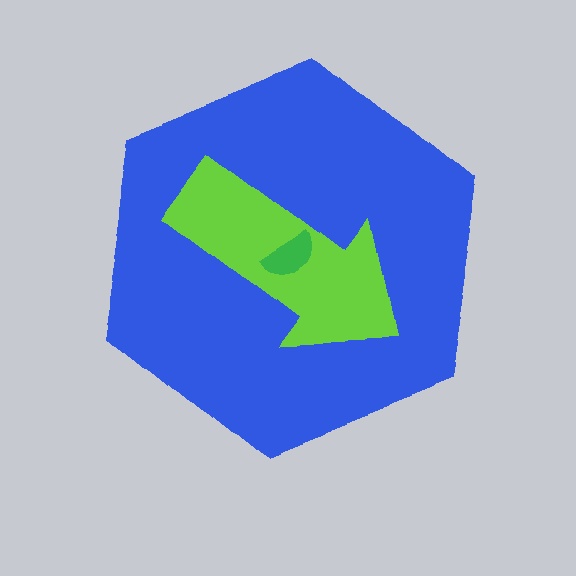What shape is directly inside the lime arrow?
The green semicircle.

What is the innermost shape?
The green semicircle.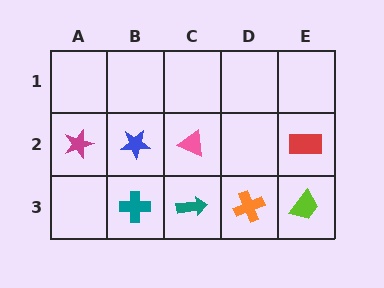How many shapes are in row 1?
0 shapes.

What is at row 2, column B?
A blue star.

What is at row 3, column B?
A teal cross.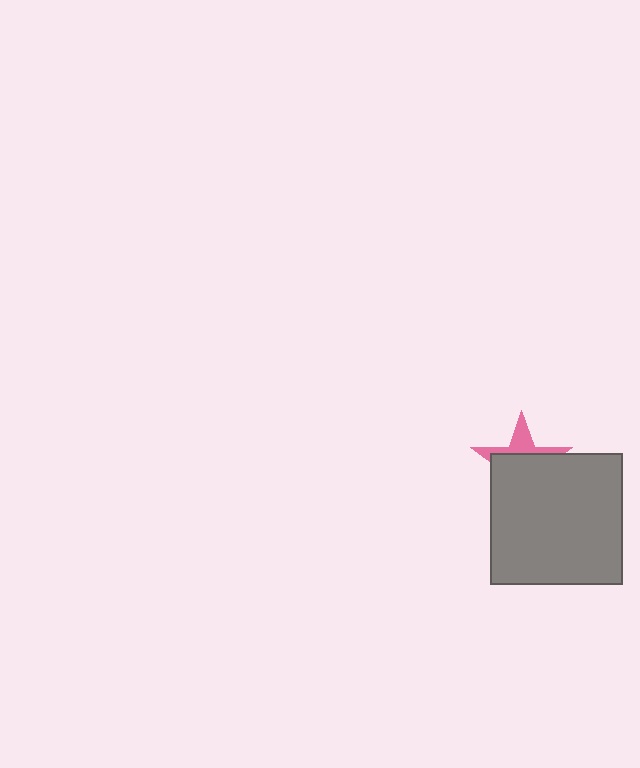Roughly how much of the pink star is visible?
A small part of it is visible (roughly 33%).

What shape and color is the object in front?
The object in front is a gray square.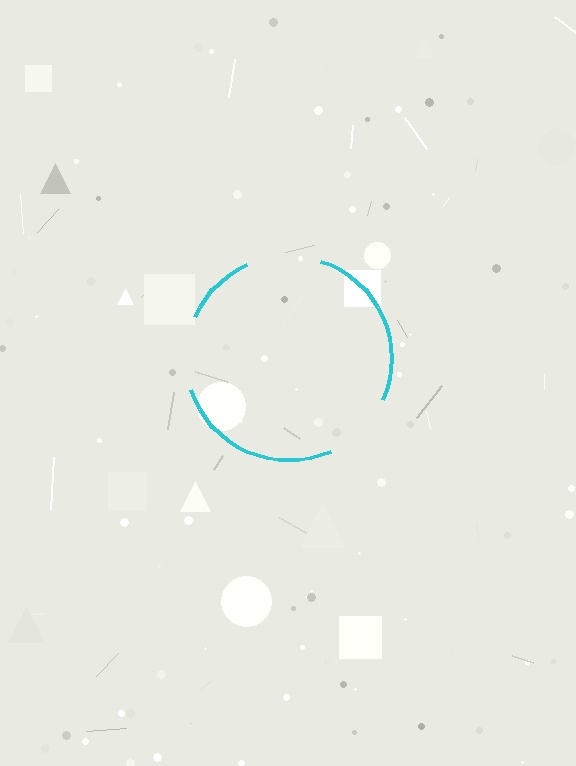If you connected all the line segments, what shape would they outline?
They would outline a circle.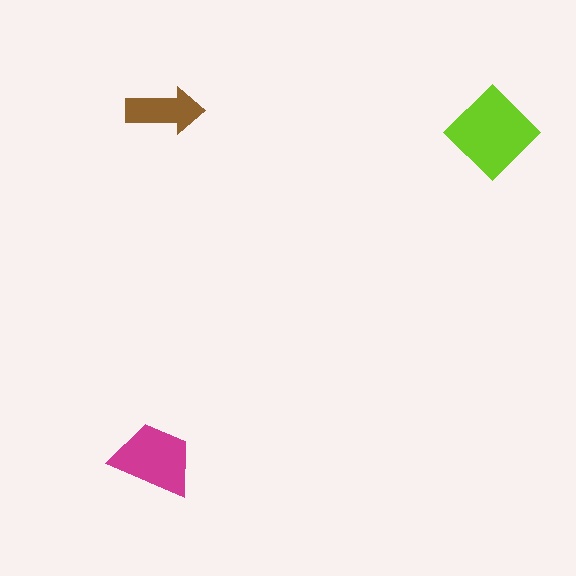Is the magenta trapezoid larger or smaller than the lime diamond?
Smaller.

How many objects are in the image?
There are 3 objects in the image.